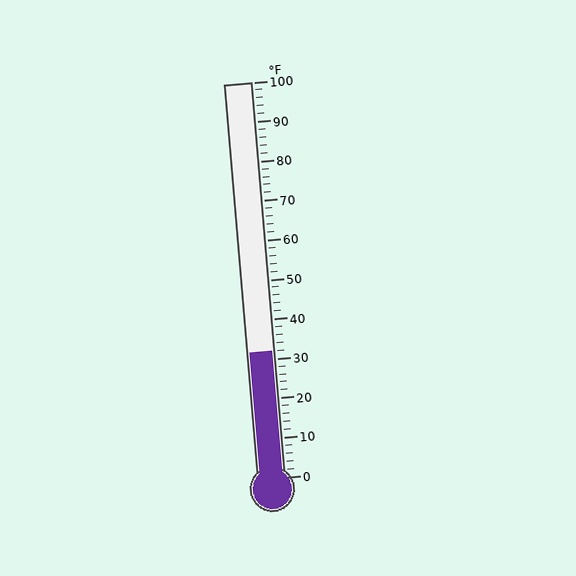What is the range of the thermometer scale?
The thermometer scale ranges from 0°F to 100°F.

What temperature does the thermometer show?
The thermometer shows approximately 32°F.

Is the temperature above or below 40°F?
The temperature is below 40°F.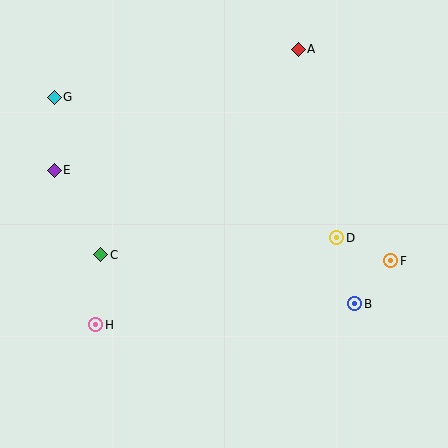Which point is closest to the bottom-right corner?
Point B is closest to the bottom-right corner.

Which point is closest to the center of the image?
Point D at (337, 238) is closest to the center.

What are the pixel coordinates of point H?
Point H is at (96, 325).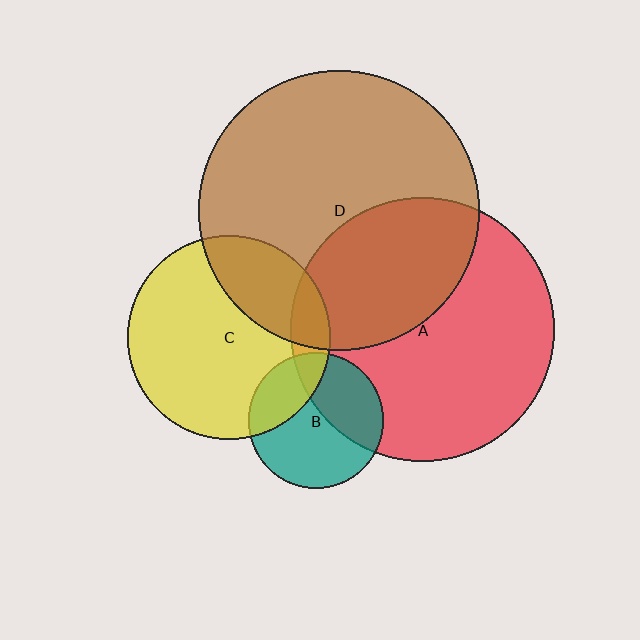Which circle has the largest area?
Circle D (brown).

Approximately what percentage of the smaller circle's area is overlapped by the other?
Approximately 35%.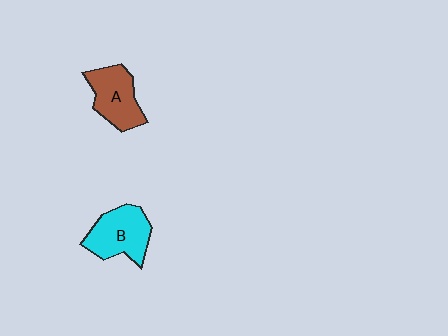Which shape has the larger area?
Shape B (cyan).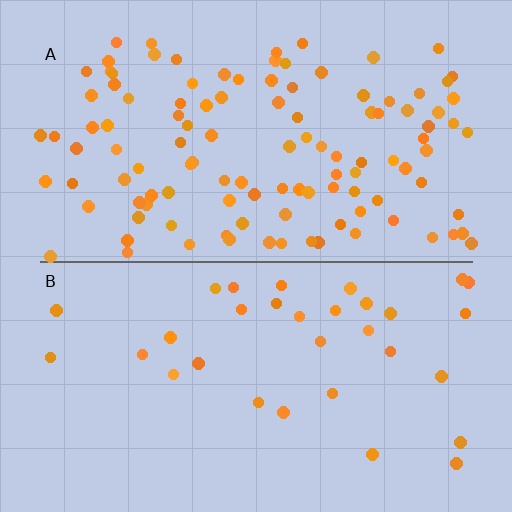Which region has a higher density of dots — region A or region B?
A (the top).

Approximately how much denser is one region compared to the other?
Approximately 3.5× — region A over region B.